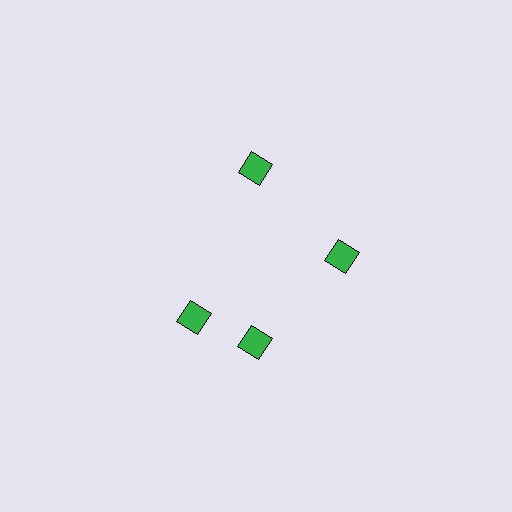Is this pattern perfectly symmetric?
No. The 4 green diamonds are arranged in a ring, but one element near the 9 o'clock position is rotated out of alignment along the ring, breaking the 4-fold rotational symmetry.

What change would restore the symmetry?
The symmetry would be restored by rotating it back into even spacing with its neighbors so that all 4 diamonds sit at equal angles and equal distance from the center.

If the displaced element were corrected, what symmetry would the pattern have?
It would have 4-fold rotational symmetry — the pattern would map onto itself every 90 degrees.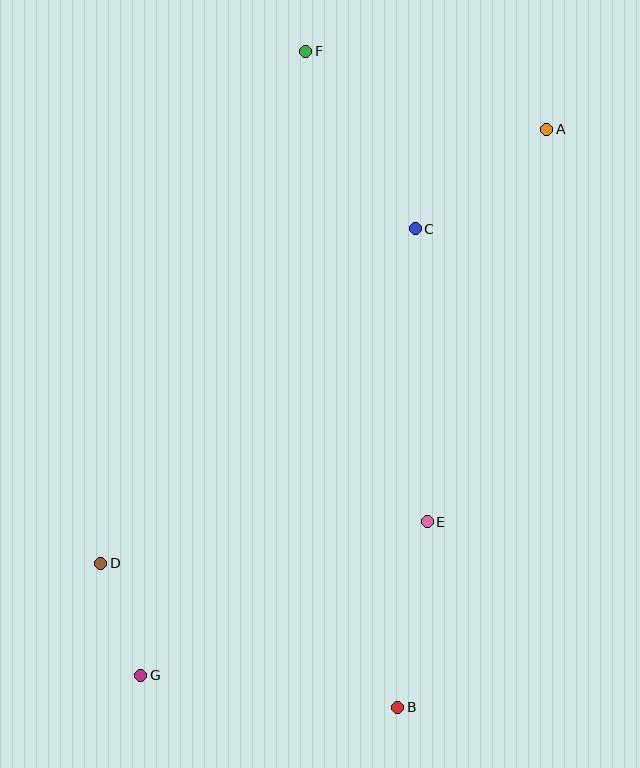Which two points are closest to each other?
Points D and G are closest to each other.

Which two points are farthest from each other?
Points A and G are farthest from each other.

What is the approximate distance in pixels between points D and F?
The distance between D and F is approximately 552 pixels.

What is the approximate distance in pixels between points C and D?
The distance between C and D is approximately 459 pixels.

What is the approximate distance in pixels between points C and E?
The distance between C and E is approximately 293 pixels.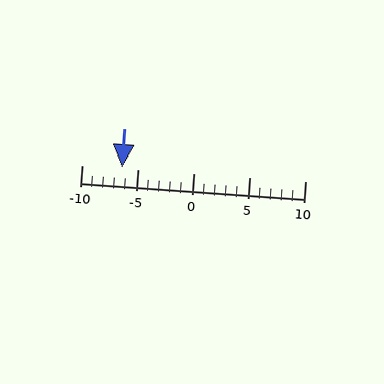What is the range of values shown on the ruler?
The ruler shows values from -10 to 10.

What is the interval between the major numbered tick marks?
The major tick marks are spaced 5 units apart.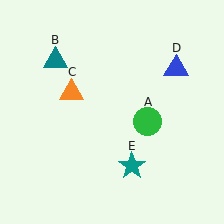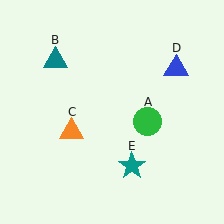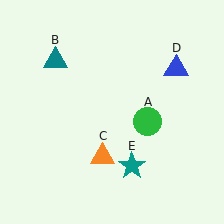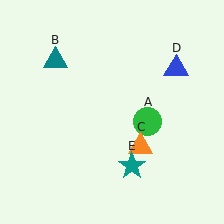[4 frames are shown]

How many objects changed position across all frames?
1 object changed position: orange triangle (object C).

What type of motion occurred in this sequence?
The orange triangle (object C) rotated counterclockwise around the center of the scene.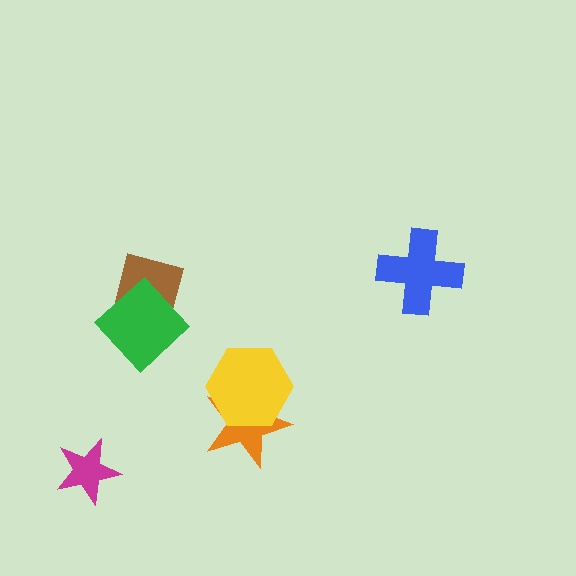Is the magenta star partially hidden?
No, no other shape covers it.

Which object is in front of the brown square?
The green diamond is in front of the brown square.